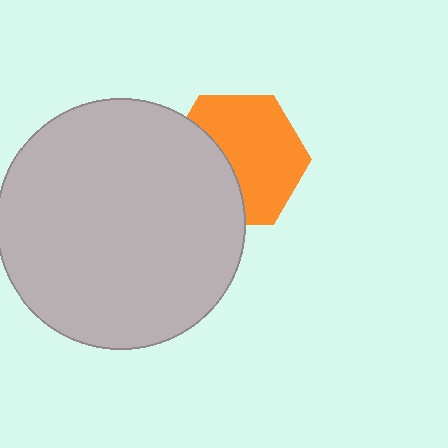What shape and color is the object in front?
The object in front is a light gray circle.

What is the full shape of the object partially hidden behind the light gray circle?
The partially hidden object is an orange hexagon.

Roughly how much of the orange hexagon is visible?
About half of it is visible (roughly 62%).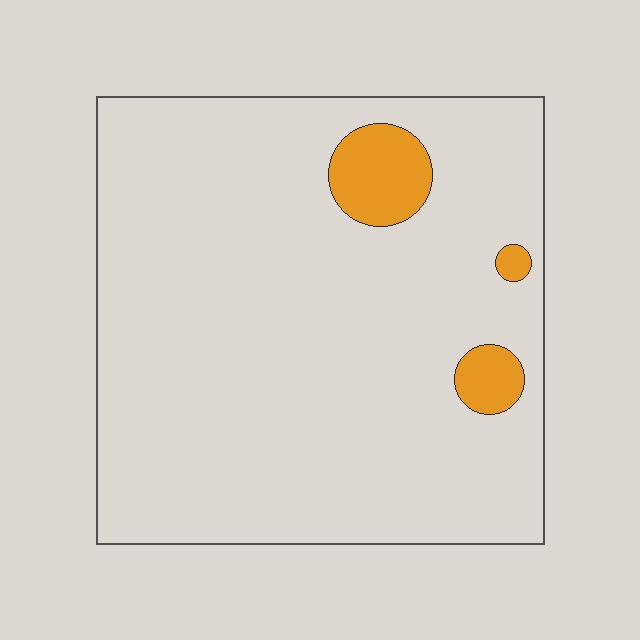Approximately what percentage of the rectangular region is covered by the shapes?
Approximately 5%.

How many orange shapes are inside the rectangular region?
3.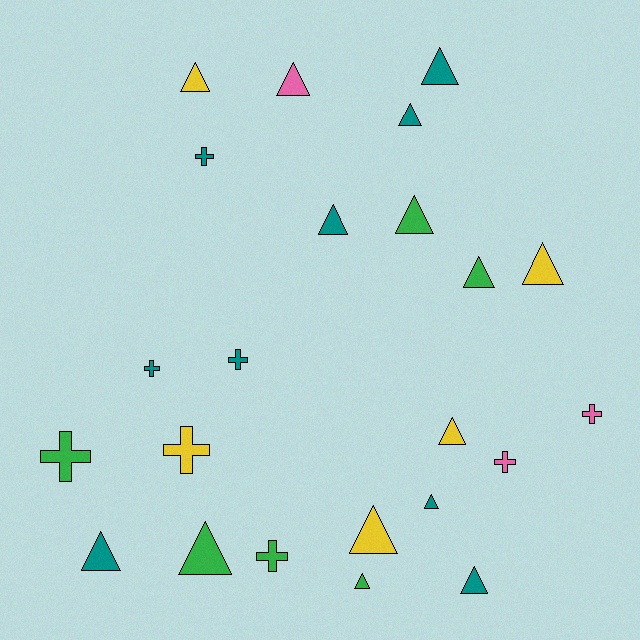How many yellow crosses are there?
There is 1 yellow cross.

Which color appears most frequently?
Teal, with 9 objects.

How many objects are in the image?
There are 23 objects.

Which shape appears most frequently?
Triangle, with 15 objects.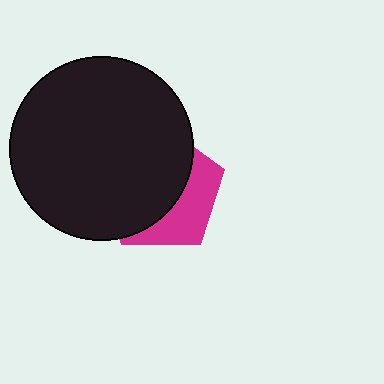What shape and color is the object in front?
The object in front is a black circle.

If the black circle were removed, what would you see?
You would see the complete magenta pentagon.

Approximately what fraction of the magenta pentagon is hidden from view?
Roughly 64% of the magenta pentagon is hidden behind the black circle.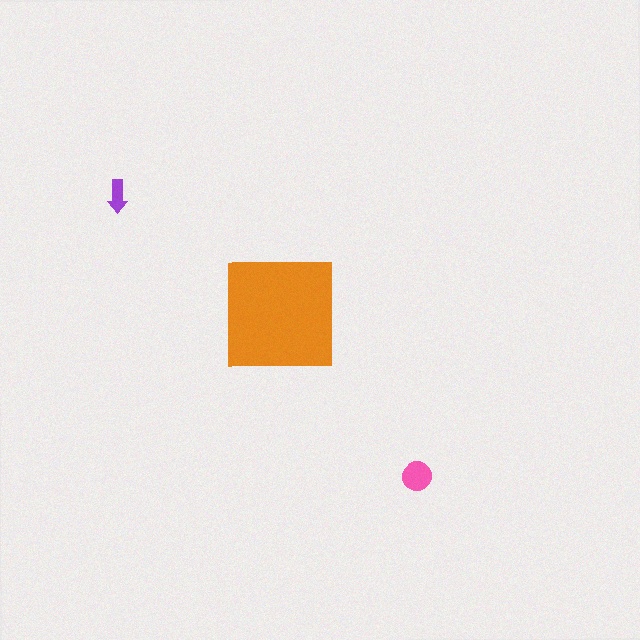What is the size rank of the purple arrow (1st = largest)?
3rd.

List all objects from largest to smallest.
The orange square, the pink circle, the purple arrow.